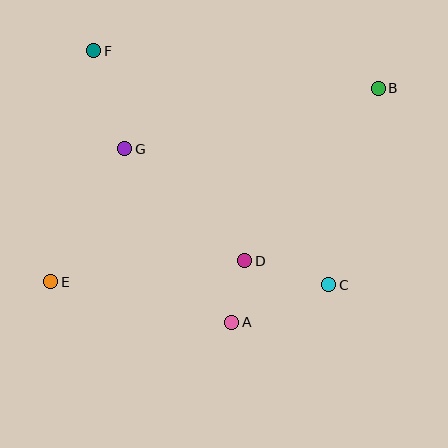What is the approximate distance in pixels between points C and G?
The distance between C and G is approximately 245 pixels.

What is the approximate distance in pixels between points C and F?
The distance between C and F is approximately 331 pixels.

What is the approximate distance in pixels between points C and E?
The distance between C and E is approximately 278 pixels.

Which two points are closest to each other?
Points A and D are closest to each other.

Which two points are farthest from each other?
Points B and E are farthest from each other.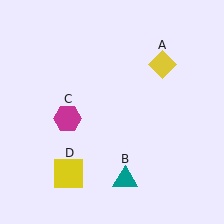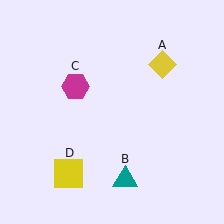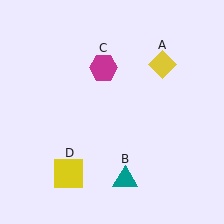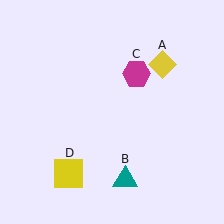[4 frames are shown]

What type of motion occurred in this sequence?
The magenta hexagon (object C) rotated clockwise around the center of the scene.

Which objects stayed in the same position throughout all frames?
Yellow diamond (object A) and teal triangle (object B) and yellow square (object D) remained stationary.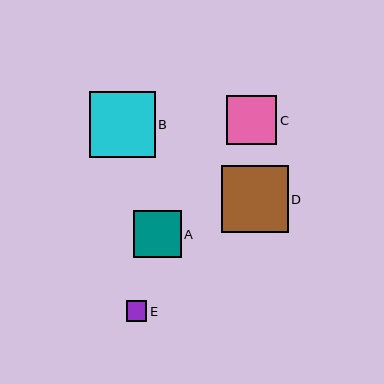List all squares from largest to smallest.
From largest to smallest: D, B, C, A, E.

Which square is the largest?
Square D is the largest with a size of approximately 67 pixels.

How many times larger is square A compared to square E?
Square A is approximately 2.3 times the size of square E.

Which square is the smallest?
Square E is the smallest with a size of approximately 20 pixels.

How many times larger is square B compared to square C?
Square B is approximately 1.3 times the size of square C.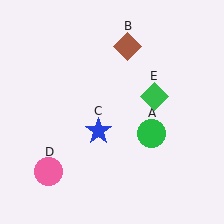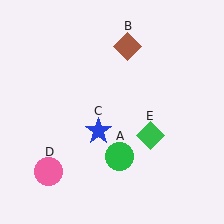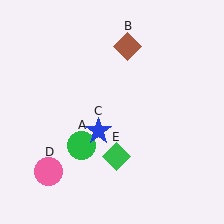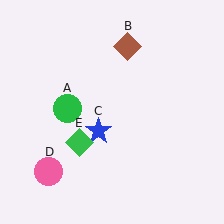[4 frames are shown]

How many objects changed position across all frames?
2 objects changed position: green circle (object A), green diamond (object E).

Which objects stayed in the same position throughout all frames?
Brown diamond (object B) and blue star (object C) and pink circle (object D) remained stationary.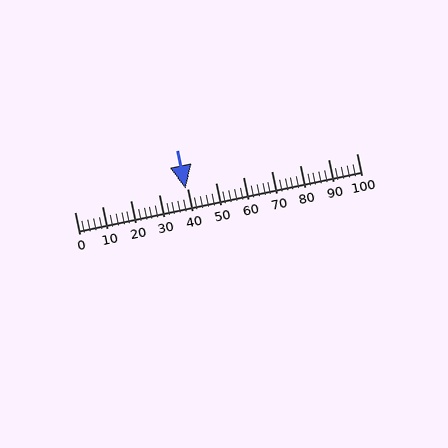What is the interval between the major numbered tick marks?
The major tick marks are spaced 10 units apart.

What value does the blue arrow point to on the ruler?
The blue arrow points to approximately 39.